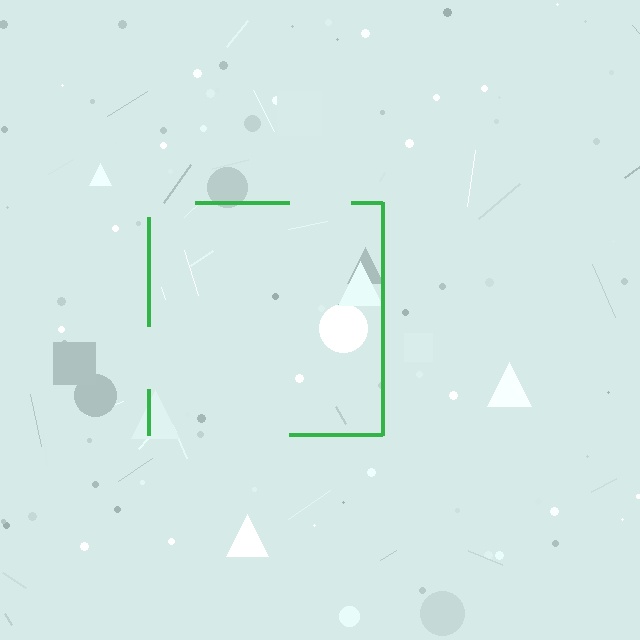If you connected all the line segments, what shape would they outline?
They would outline a square.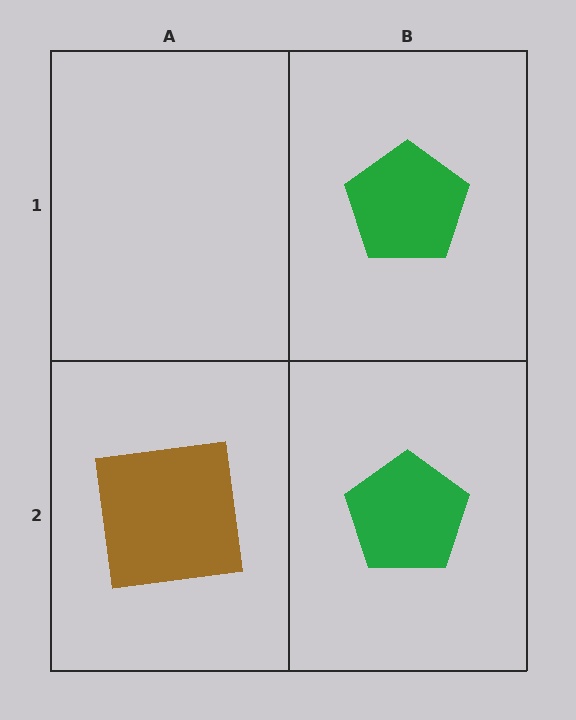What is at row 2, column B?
A green pentagon.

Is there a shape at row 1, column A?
No, that cell is empty.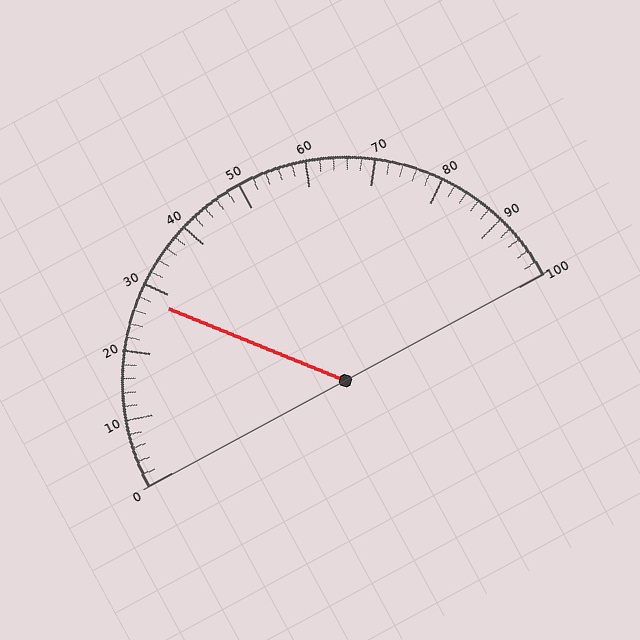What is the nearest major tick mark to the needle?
The nearest major tick mark is 30.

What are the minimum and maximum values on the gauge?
The gauge ranges from 0 to 100.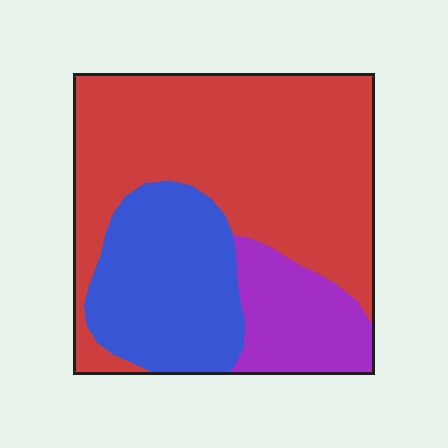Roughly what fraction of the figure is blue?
Blue takes up about one quarter (1/4) of the figure.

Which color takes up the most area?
Red, at roughly 55%.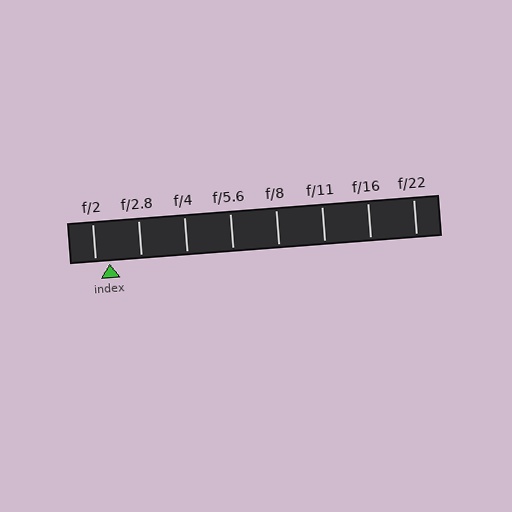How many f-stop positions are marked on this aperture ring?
There are 8 f-stop positions marked.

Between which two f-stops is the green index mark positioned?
The index mark is between f/2 and f/2.8.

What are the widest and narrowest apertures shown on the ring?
The widest aperture shown is f/2 and the narrowest is f/22.